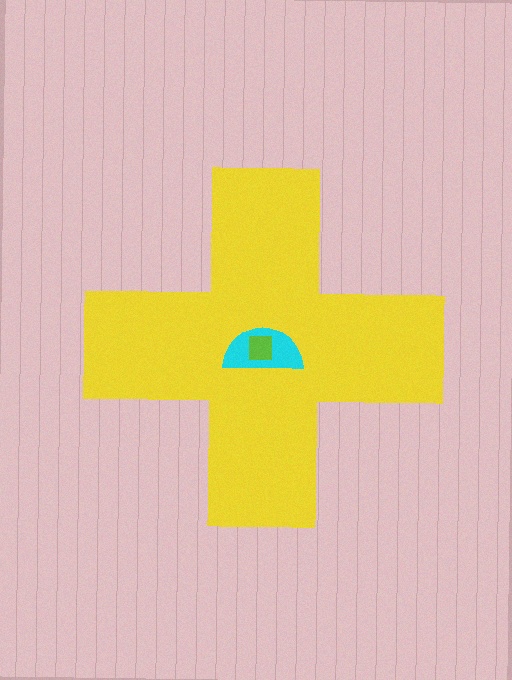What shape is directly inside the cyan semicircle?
The lime square.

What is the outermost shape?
The yellow cross.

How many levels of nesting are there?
3.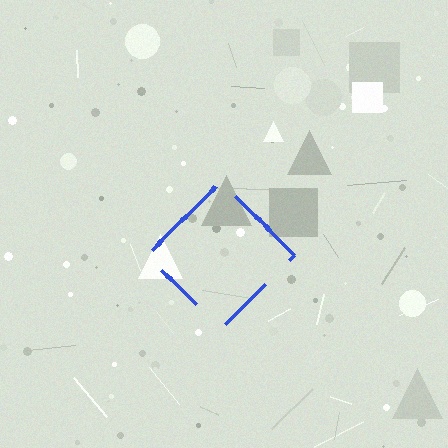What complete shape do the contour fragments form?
The contour fragments form a diamond.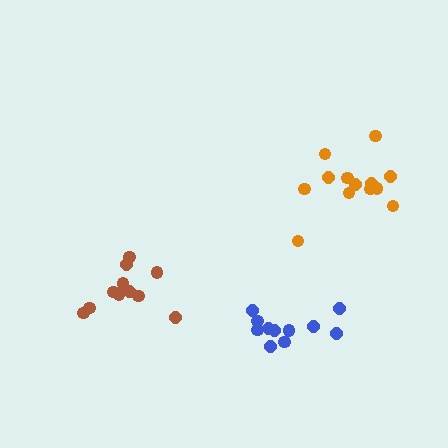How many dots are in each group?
Group 1: 13 dots, Group 2: 11 dots, Group 3: 11 dots (35 total).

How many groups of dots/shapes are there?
There are 3 groups.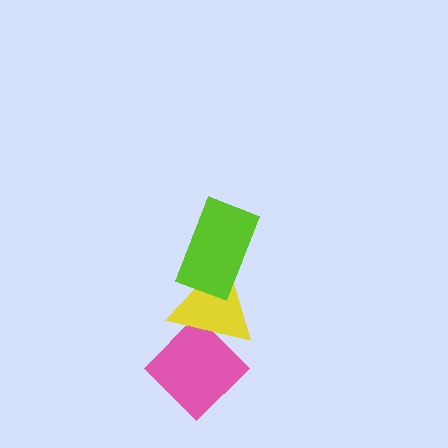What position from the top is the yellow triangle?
The yellow triangle is 2nd from the top.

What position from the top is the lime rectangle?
The lime rectangle is 1st from the top.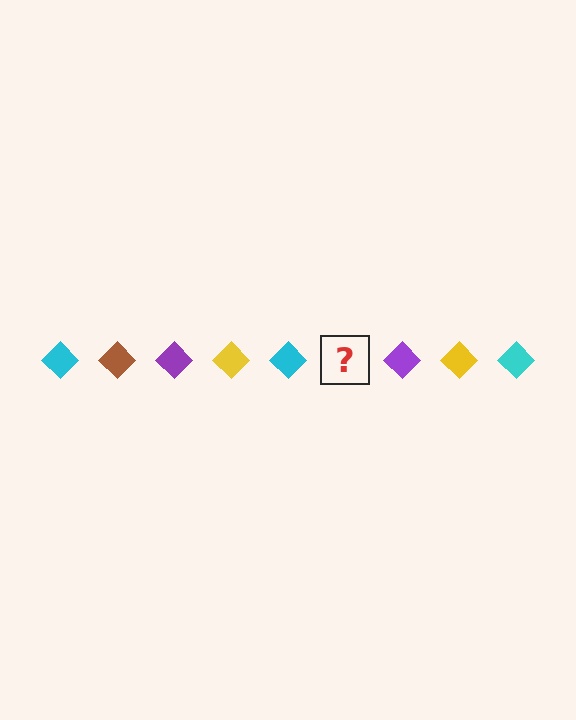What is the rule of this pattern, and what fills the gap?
The rule is that the pattern cycles through cyan, brown, purple, yellow diamonds. The gap should be filled with a brown diamond.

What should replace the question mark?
The question mark should be replaced with a brown diamond.